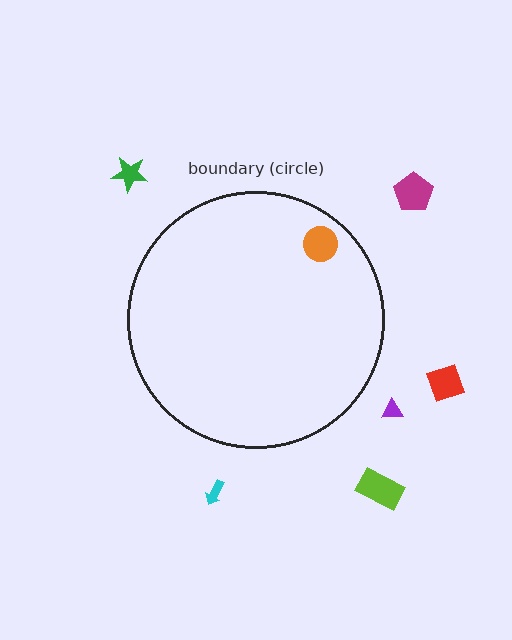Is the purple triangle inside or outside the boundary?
Outside.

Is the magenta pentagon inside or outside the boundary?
Outside.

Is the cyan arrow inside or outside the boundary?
Outside.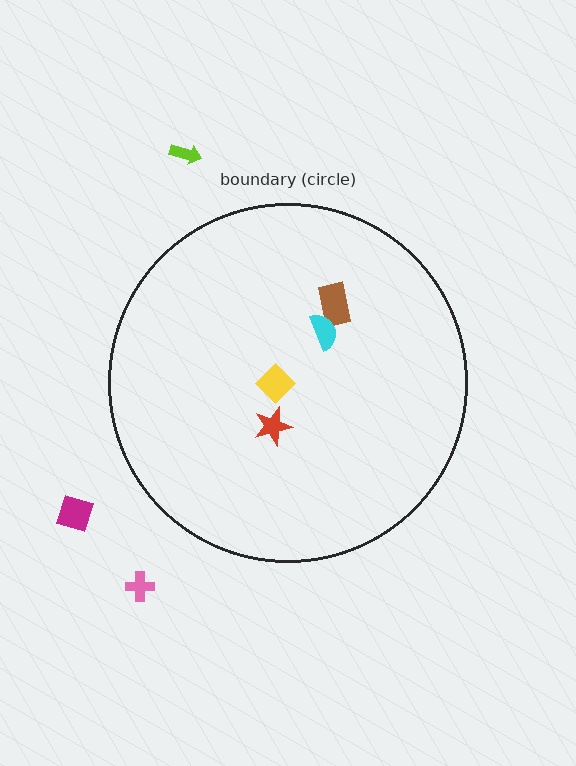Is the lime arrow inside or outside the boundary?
Outside.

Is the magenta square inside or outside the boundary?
Outside.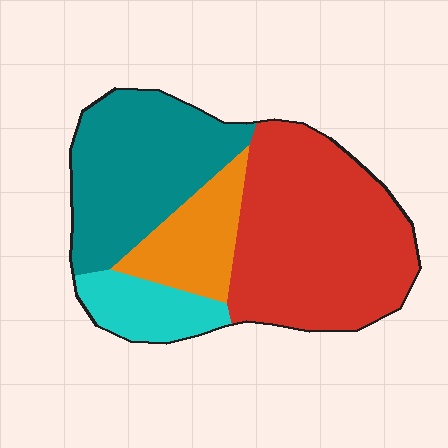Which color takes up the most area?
Red, at roughly 45%.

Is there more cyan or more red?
Red.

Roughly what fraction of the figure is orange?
Orange covers roughly 15% of the figure.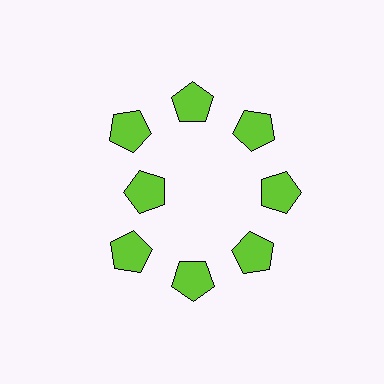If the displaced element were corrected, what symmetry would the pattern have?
It would have 8-fold rotational symmetry — the pattern would map onto itself every 45 degrees.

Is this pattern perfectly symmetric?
No. The 8 lime pentagons are arranged in a ring, but one element near the 9 o'clock position is pulled inward toward the center, breaking the 8-fold rotational symmetry.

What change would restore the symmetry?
The symmetry would be restored by moving it outward, back onto the ring so that all 8 pentagons sit at equal angles and equal distance from the center.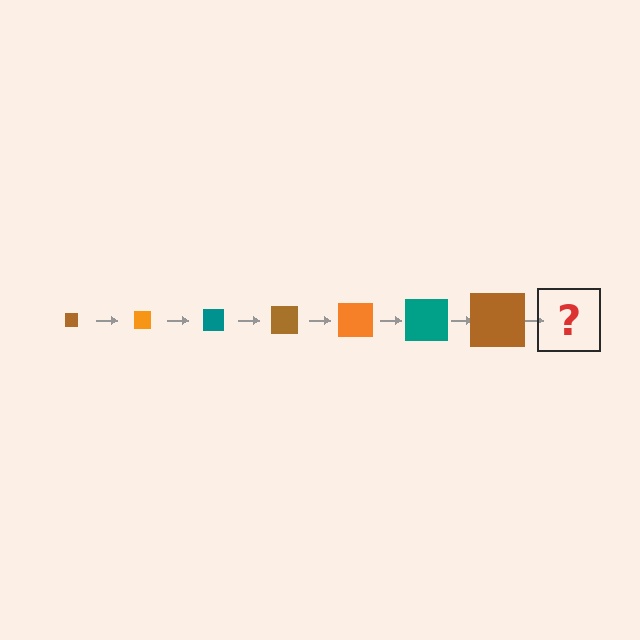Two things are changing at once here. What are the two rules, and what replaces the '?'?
The two rules are that the square grows larger each step and the color cycles through brown, orange, and teal. The '?' should be an orange square, larger than the previous one.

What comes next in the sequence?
The next element should be an orange square, larger than the previous one.